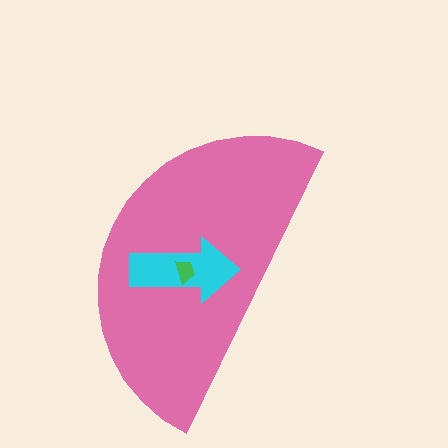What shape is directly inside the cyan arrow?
The green trapezoid.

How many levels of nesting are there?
3.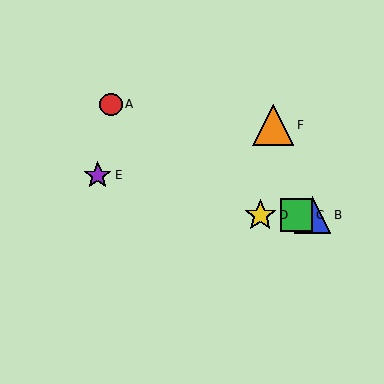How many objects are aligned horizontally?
3 objects (B, C, D) are aligned horizontally.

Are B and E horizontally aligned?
No, B is at y≈215 and E is at y≈175.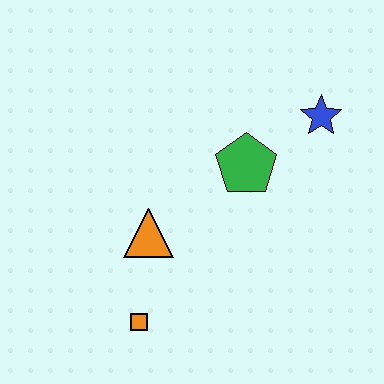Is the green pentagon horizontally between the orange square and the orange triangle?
No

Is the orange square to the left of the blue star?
Yes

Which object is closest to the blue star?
The green pentagon is closest to the blue star.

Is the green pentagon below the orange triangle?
No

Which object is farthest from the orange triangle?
The blue star is farthest from the orange triangle.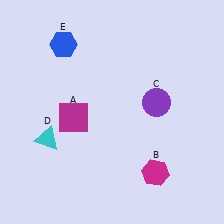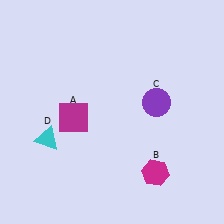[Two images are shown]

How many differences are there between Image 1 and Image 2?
There is 1 difference between the two images.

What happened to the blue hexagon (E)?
The blue hexagon (E) was removed in Image 2. It was in the top-left area of Image 1.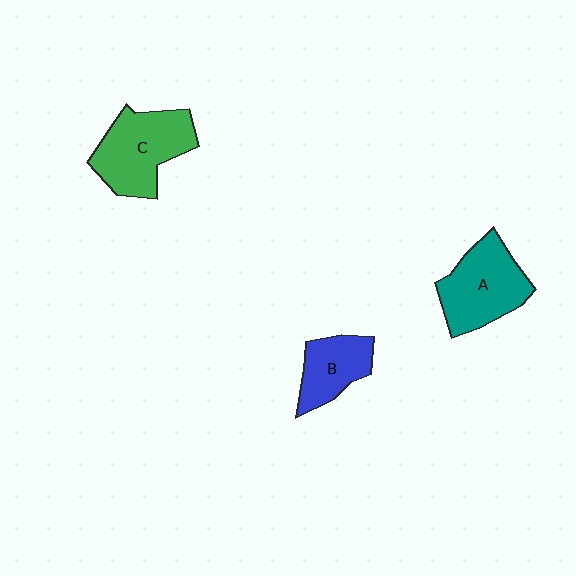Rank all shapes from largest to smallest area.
From largest to smallest: C (green), A (teal), B (blue).